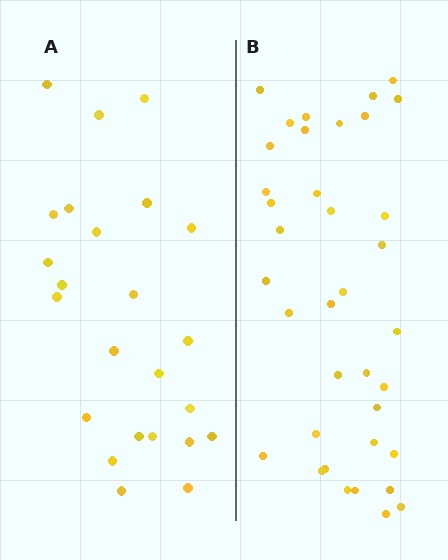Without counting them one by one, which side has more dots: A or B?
Region B (the right region) has more dots.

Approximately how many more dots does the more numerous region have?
Region B has approximately 15 more dots than region A.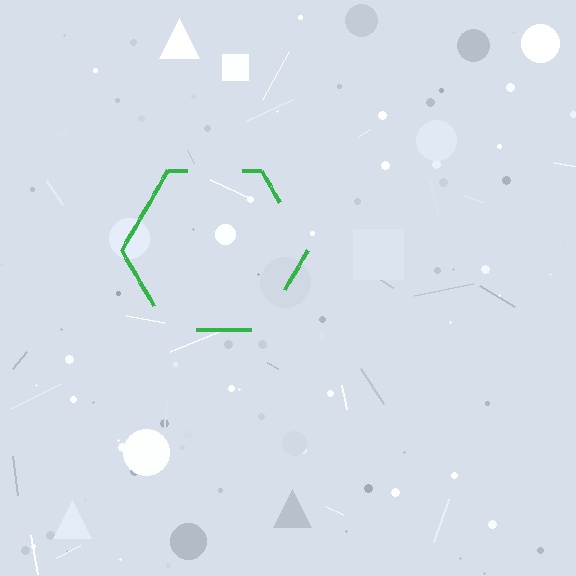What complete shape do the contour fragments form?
The contour fragments form a hexagon.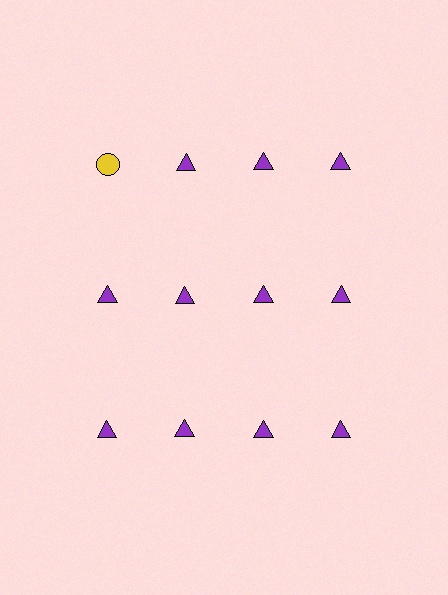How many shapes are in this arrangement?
There are 12 shapes arranged in a grid pattern.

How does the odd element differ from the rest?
It differs in both color (yellow instead of purple) and shape (circle instead of triangle).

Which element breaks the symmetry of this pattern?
The yellow circle in the top row, leftmost column breaks the symmetry. All other shapes are purple triangles.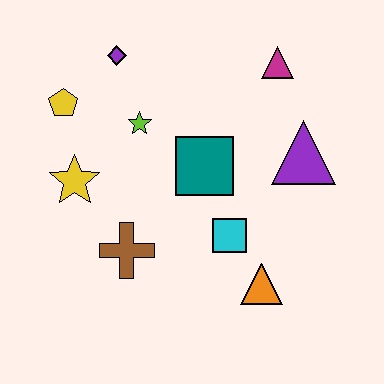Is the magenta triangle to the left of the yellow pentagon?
No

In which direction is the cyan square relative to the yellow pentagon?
The cyan square is to the right of the yellow pentagon.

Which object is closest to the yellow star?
The yellow pentagon is closest to the yellow star.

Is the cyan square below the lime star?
Yes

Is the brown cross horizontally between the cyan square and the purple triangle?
No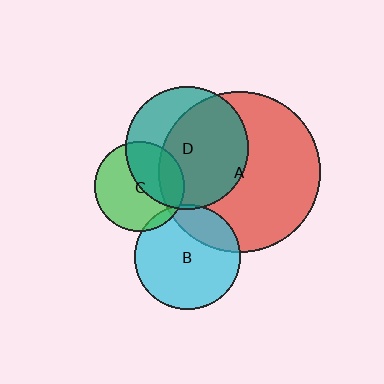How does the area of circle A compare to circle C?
Approximately 3.2 times.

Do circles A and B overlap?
Yes.